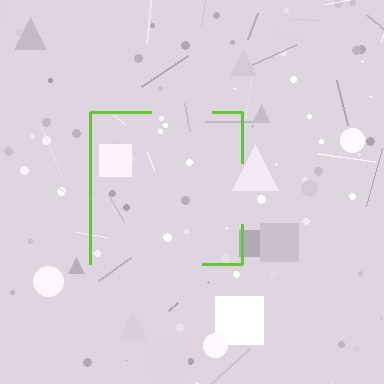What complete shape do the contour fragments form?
The contour fragments form a square.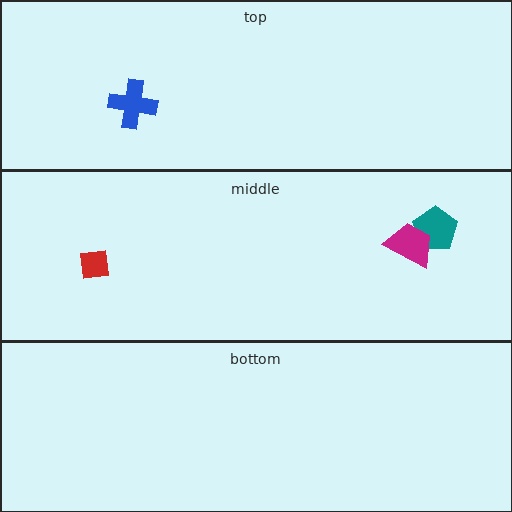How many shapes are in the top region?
1.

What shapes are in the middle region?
The red square, the teal pentagon, the magenta trapezoid.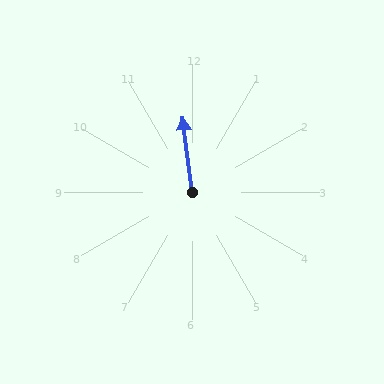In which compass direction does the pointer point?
North.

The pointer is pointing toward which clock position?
Roughly 12 o'clock.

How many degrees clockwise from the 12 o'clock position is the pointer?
Approximately 353 degrees.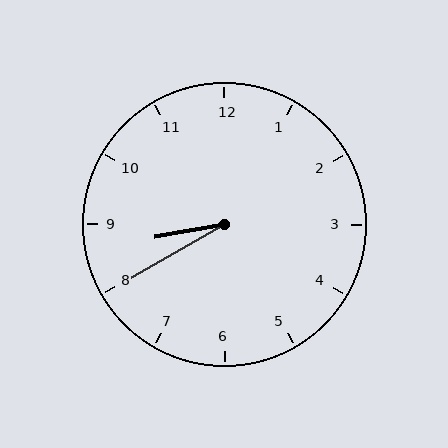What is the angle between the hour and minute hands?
Approximately 20 degrees.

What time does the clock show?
8:40.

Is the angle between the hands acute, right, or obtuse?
It is acute.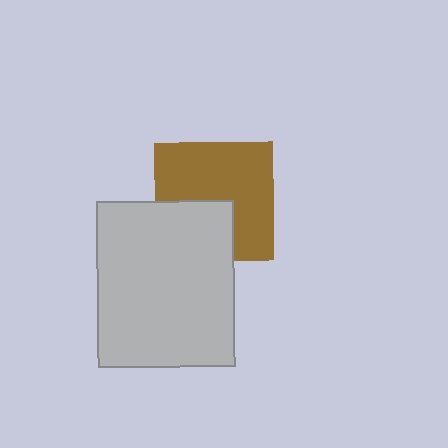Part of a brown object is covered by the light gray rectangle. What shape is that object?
It is a square.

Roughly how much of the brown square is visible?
Most of it is visible (roughly 66%).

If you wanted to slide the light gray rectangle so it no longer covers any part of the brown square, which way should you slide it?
Slide it down — that is the most direct way to separate the two shapes.